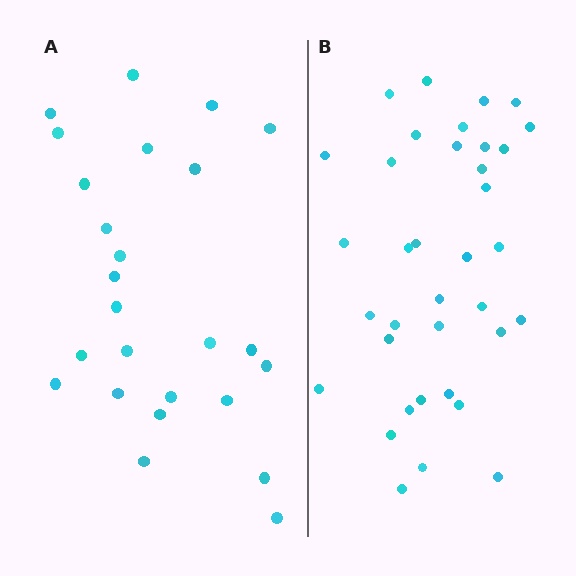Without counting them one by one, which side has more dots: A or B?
Region B (the right region) has more dots.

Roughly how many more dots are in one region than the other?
Region B has roughly 12 or so more dots than region A.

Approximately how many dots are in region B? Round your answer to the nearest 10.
About 40 dots. (The exact count is 36, which rounds to 40.)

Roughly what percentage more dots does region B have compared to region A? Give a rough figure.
About 45% more.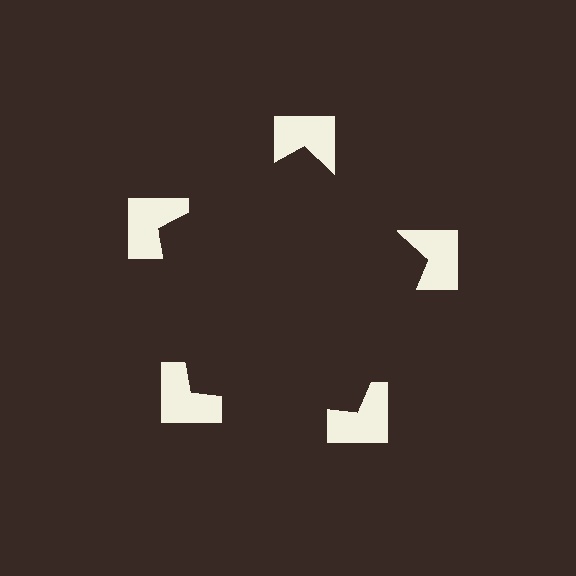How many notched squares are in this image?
There are 5 — one at each vertex of the illusory pentagon.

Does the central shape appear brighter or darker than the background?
It typically appears slightly darker than the background, even though no actual brightness change is drawn.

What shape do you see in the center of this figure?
An illusory pentagon — its edges are inferred from the aligned wedge cuts in the notched squares, not physically drawn.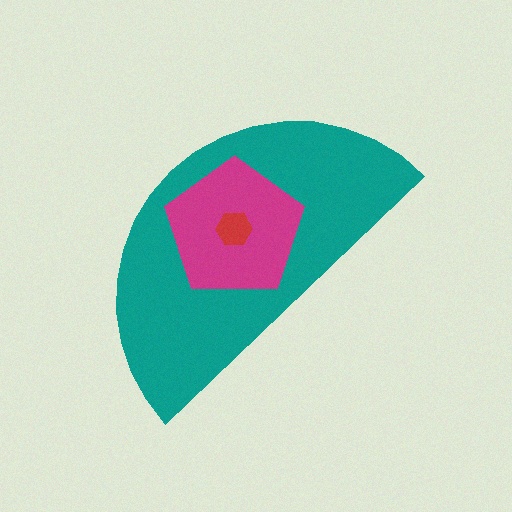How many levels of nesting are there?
3.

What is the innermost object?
The red hexagon.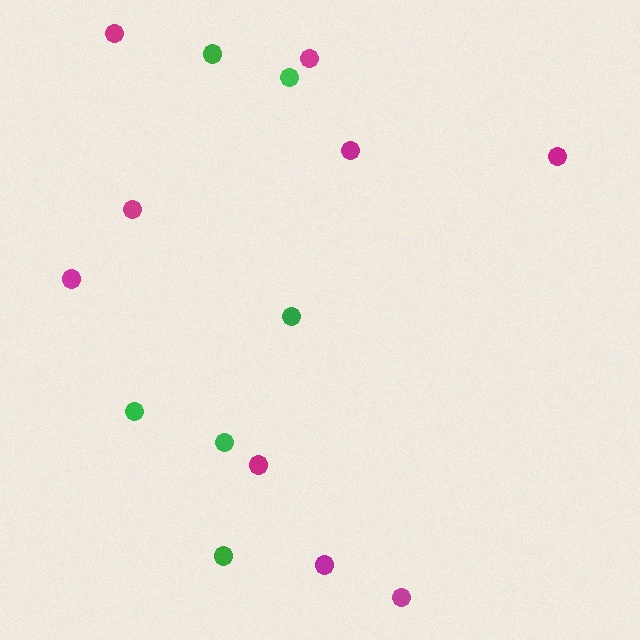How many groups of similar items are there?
There are 2 groups: one group of magenta circles (9) and one group of green circles (6).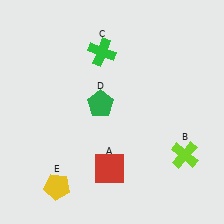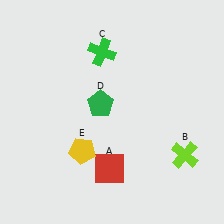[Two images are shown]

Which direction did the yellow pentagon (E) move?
The yellow pentagon (E) moved up.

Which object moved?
The yellow pentagon (E) moved up.